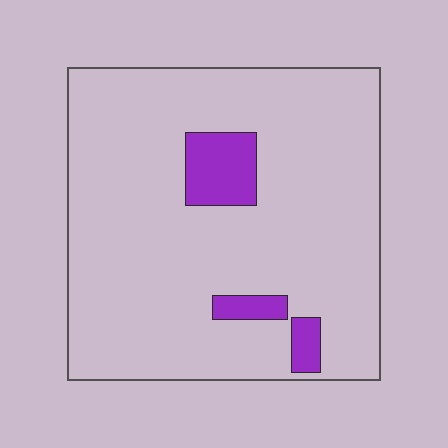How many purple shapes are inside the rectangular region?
3.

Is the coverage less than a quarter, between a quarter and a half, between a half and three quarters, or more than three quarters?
Less than a quarter.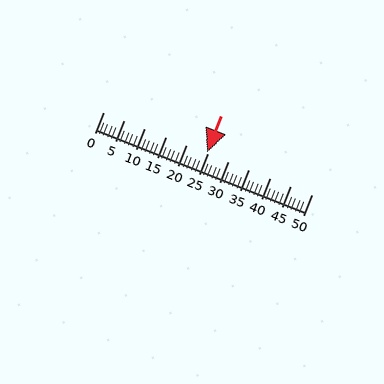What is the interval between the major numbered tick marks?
The major tick marks are spaced 5 units apart.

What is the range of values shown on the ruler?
The ruler shows values from 0 to 50.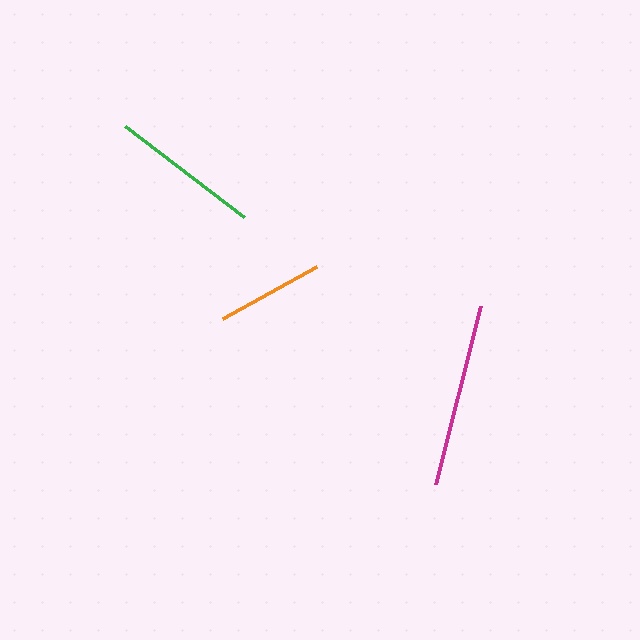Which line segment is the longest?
The magenta line is the longest at approximately 184 pixels.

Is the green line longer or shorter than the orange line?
The green line is longer than the orange line.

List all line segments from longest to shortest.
From longest to shortest: magenta, green, orange.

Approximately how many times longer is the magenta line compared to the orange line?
The magenta line is approximately 1.7 times the length of the orange line.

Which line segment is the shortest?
The orange line is the shortest at approximately 108 pixels.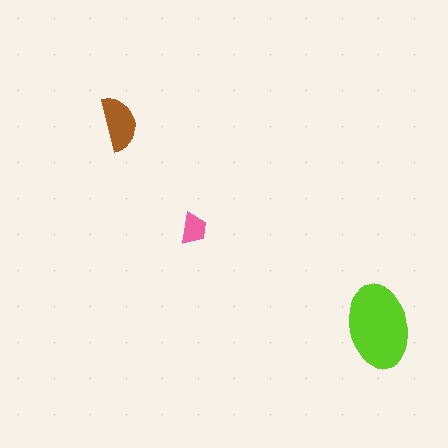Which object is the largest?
The lime ellipse.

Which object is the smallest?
The pink trapezoid.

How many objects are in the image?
There are 3 objects in the image.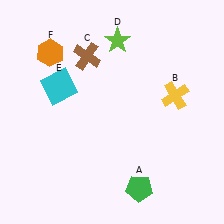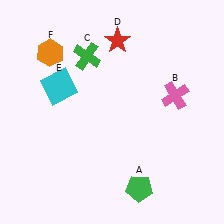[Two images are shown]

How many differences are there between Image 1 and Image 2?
There are 3 differences between the two images.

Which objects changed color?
B changed from yellow to pink. C changed from brown to green. D changed from lime to red.